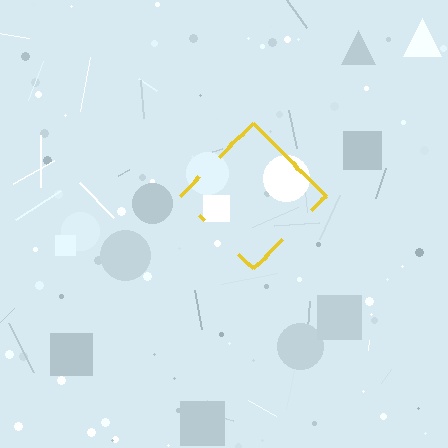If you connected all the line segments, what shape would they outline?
They would outline a diamond.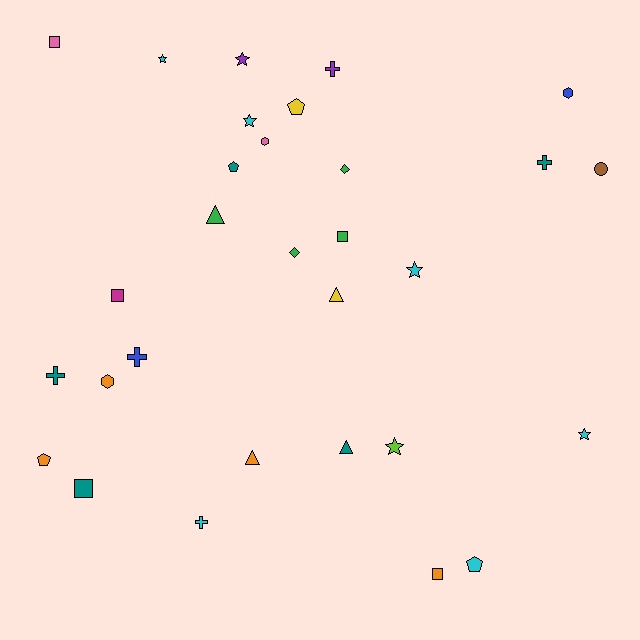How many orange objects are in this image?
There are 4 orange objects.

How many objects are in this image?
There are 30 objects.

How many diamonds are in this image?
There are 2 diamonds.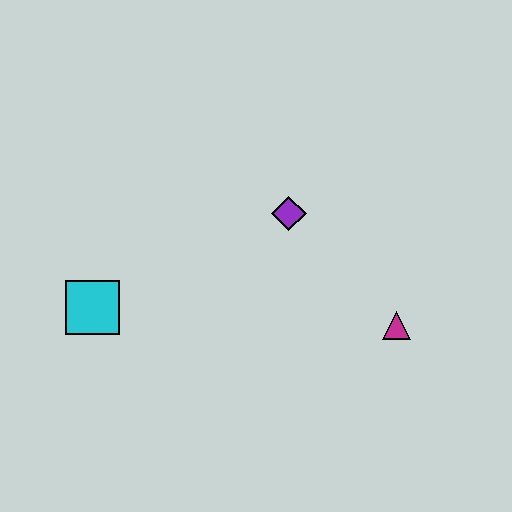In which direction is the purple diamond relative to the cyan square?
The purple diamond is to the right of the cyan square.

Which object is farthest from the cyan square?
The magenta triangle is farthest from the cyan square.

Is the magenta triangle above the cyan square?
No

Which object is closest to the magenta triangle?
The purple diamond is closest to the magenta triangle.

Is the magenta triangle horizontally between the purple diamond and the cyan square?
No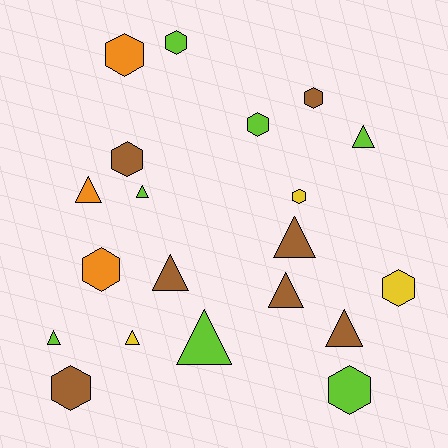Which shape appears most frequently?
Hexagon, with 10 objects.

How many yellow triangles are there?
There is 1 yellow triangle.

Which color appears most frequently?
Lime, with 7 objects.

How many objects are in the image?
There are 20 objects.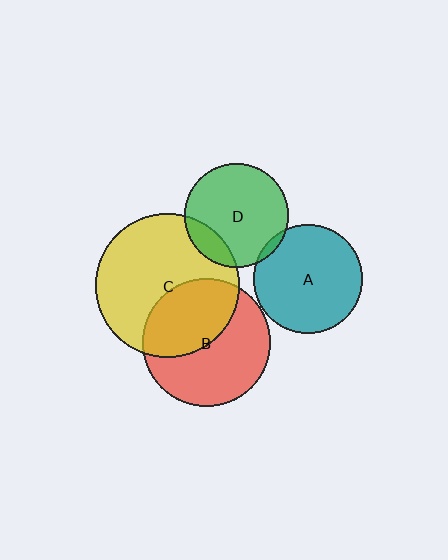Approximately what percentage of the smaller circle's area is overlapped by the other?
Approximately 5%.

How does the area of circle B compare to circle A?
Approximately 1.4 times.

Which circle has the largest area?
Circle C (yellow).